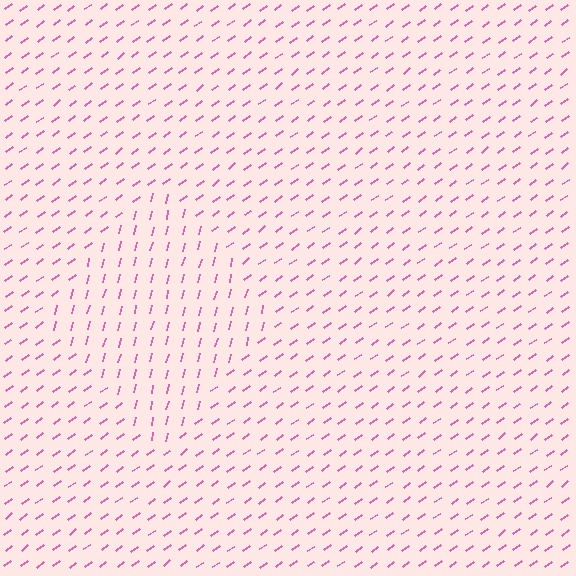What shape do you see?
I see a diamond.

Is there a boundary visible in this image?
Yes, there is a texture boundary formed by a change in line orientation.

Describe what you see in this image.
The image is filled with small pink line segments. A diamond region in the image has lines oriented differently from the surrounding lines, creating a visible texture boundary.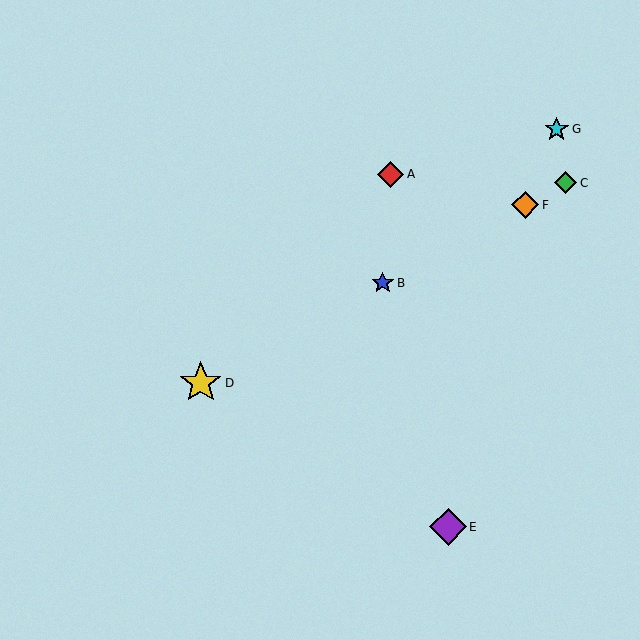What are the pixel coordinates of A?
Object A is at (391, 174).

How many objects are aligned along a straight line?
4 objects (B, C, D, F) are aligned along a straight line.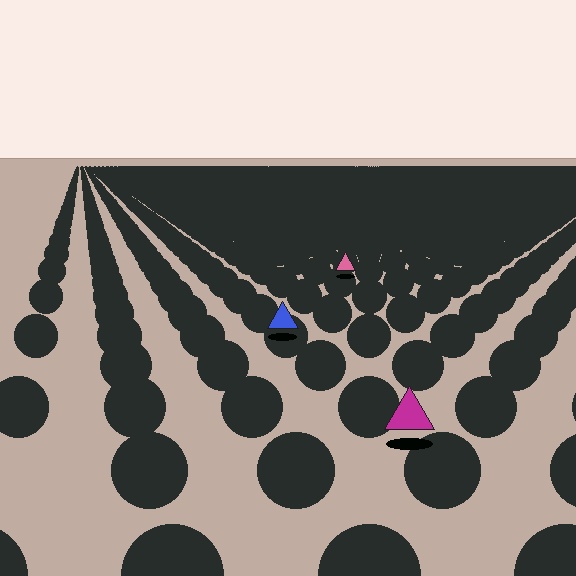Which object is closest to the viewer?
The magenta triangle is closest. The texture marks near it are larger and more spread out.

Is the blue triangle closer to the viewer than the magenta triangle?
No. The magenta triangle is closer — you can tell from the texture gradient: the ground texture is coarser near it.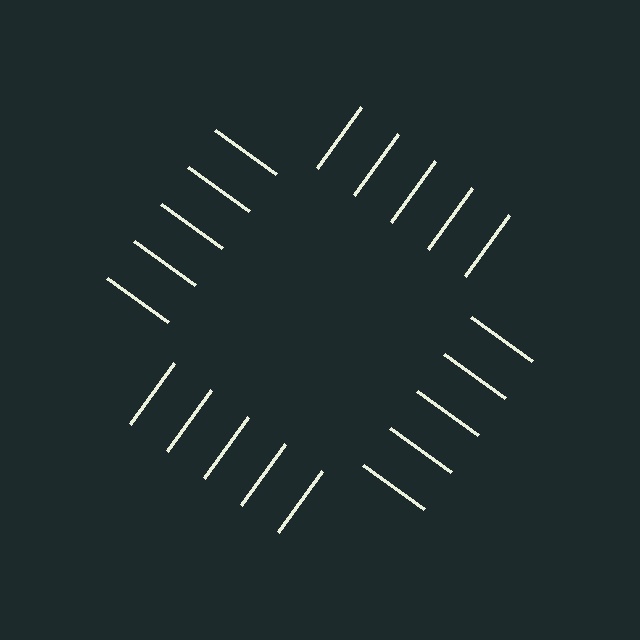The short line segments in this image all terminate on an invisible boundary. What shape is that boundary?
An illusory square — the line segments terminate on its edges but no continuous stroke is drawn.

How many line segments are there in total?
20 — 5 along each of the 4 edges.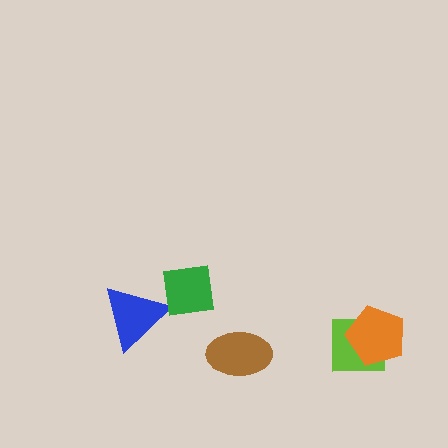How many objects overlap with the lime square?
1 object overlaps with the lime square.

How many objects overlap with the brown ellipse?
0 objects overlap with the brown ellipse.